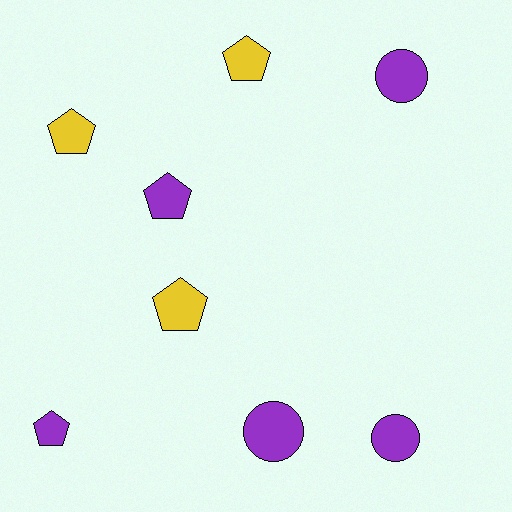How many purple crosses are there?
There are no purple crosses.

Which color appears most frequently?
Purple, with 5 objects.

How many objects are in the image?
There are 8 objects.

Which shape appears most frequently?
Pentagon, with 5 objects.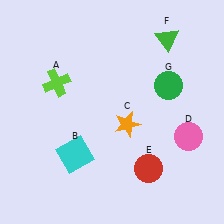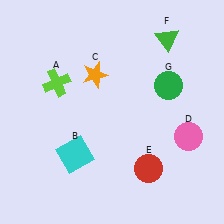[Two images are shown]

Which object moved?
The orange star (C) moved up.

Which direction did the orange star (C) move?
The orange star (C) moved up.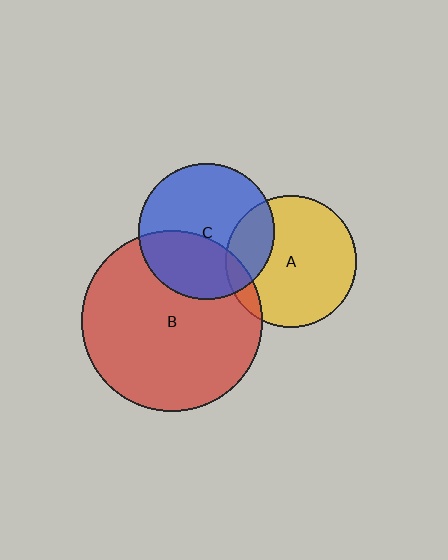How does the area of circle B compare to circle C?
Approximately 1.8 times.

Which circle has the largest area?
Circle B (red).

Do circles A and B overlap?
Yes.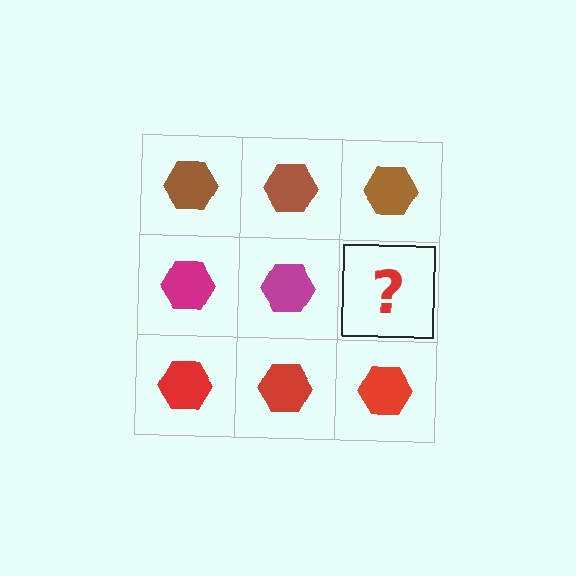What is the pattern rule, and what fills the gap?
The rule is that each row has a consistent color. The gap should be filled with a magenta hexagon.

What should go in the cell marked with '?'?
The missing cell should contain a magenta hexagon.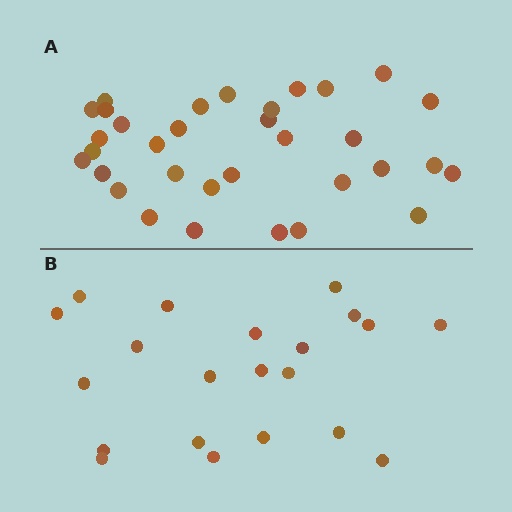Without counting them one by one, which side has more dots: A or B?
Region A (the top region) has more dots.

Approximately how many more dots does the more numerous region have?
Region A has roughly 12 or so more dots than region B.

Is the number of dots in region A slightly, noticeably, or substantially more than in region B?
Region A has substantially more. The ratio is roughly 1.6 to 1.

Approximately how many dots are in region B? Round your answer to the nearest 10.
About 20 dots. (The exact count is 21, which rounds to 20.)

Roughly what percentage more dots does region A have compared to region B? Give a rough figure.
About 55% more.